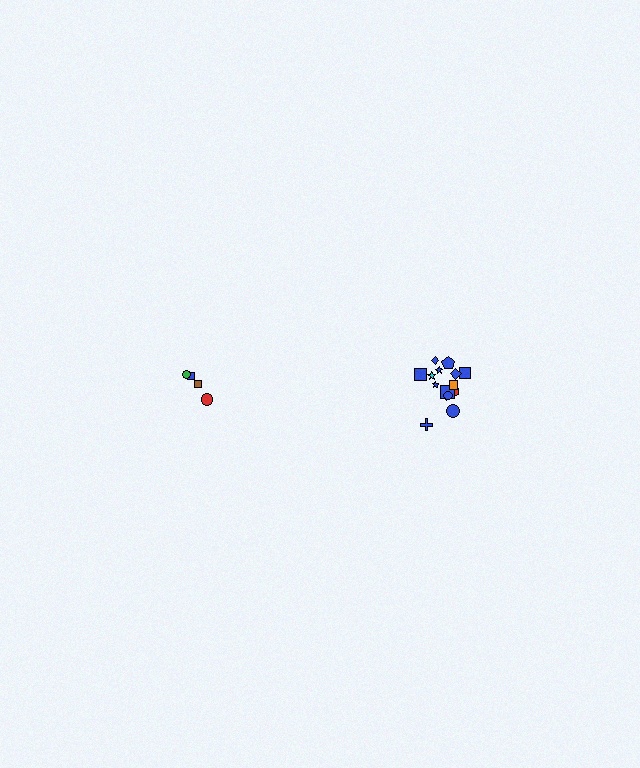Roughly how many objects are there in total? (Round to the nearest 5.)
Roughly 20 objects in total.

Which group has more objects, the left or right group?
The right group.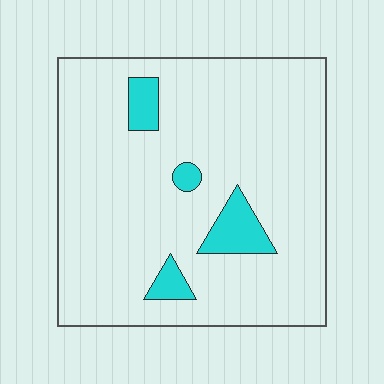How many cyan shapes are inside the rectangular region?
4.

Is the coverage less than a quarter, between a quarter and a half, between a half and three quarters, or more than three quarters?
Less than a quarter.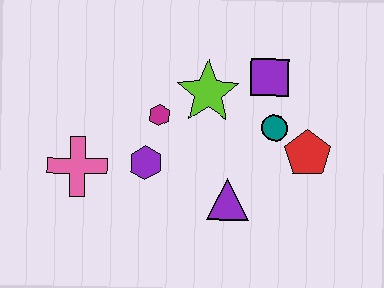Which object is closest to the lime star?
The magenta hexagon is closest to the lime star.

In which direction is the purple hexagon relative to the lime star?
The purple hexagon is below the lime star.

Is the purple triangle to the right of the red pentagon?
No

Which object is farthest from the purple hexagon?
The red pentagon is farthest from the purple hexagon.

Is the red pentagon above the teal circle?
No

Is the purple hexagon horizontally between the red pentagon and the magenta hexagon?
No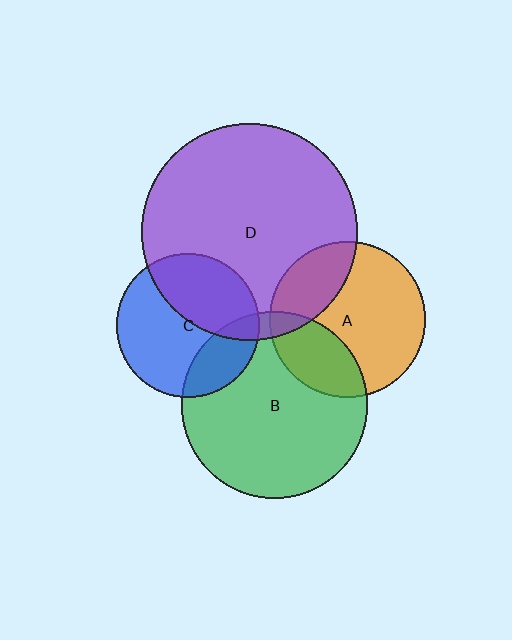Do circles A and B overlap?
Yes.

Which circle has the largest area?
Circle D (purple).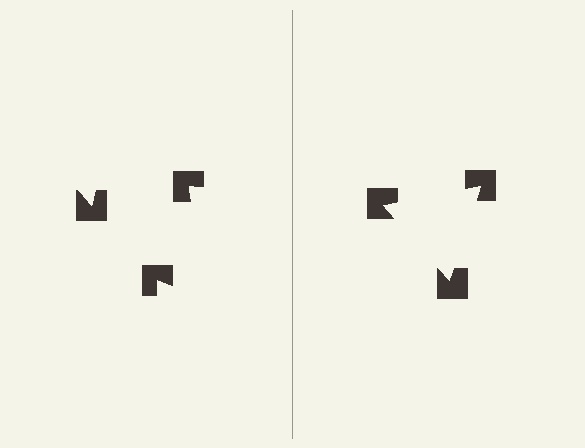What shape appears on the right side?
An illusory triangle.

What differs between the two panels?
The notched squares are positioned identically on both sides; only the wedge orientations differ. On the right they align to a triangle; on the left they are misaligned.